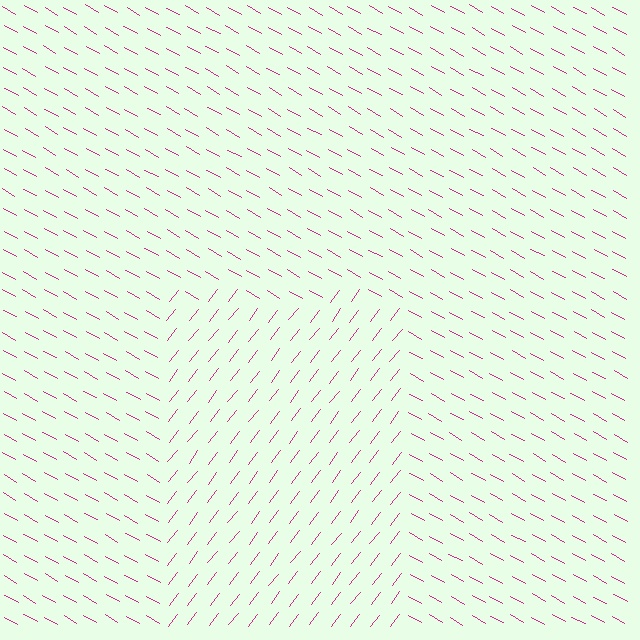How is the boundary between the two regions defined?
The boundary is defined purely by a change in line orientation (approximately 82 degrees difference). All lines are the same color and thickness.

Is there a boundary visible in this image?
Yes, there is a texture boundary formed by a change in line orientation.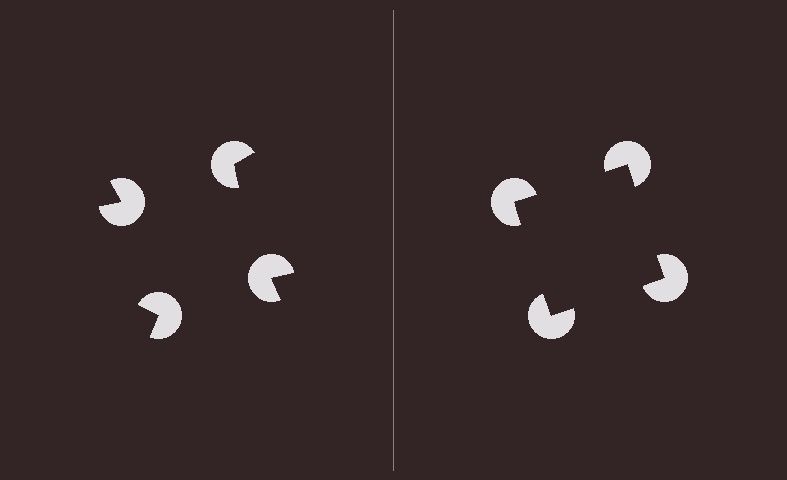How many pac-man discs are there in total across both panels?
8 — 4 on each side.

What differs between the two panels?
The pac-man discs are positioned identically on both sides; only the wedge orientations differ. On the right they align to a square; on the left they are misaligned.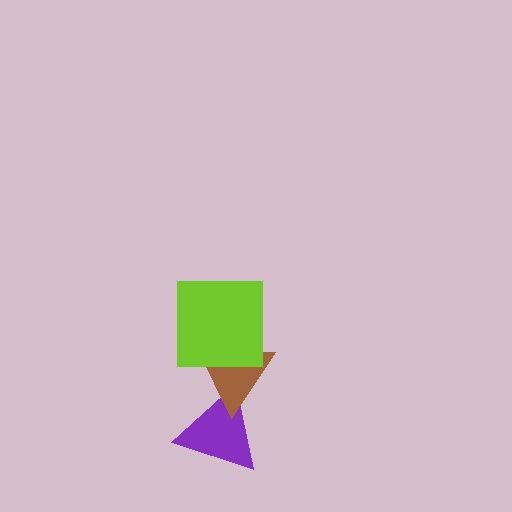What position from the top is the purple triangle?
The purple triangle is 3rd from the top.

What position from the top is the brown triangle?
The brown triangle is 2nd from the top.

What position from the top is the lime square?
The lime square is 1st from the top.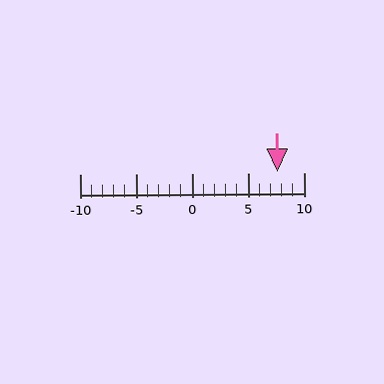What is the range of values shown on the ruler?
The ruler shows values from -10 to 10.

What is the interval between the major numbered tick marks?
The major tick marks are spaced 5 units apart.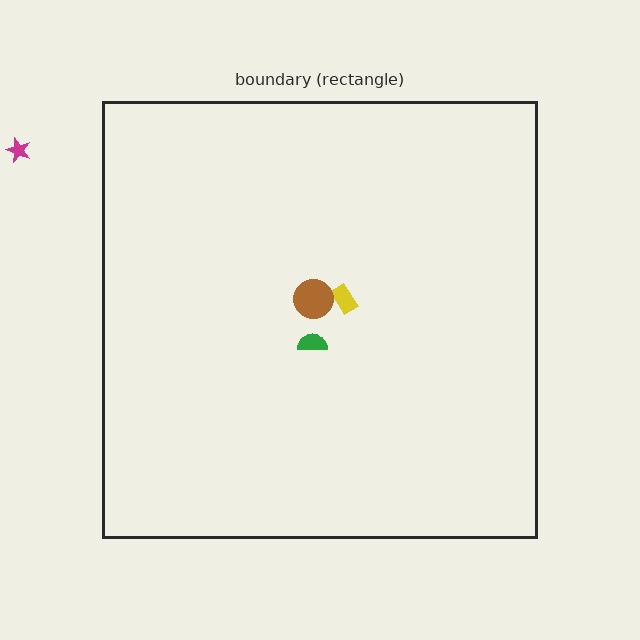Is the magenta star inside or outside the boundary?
Outside.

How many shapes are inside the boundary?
3 inside, 1 outside.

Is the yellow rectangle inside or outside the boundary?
Inside.